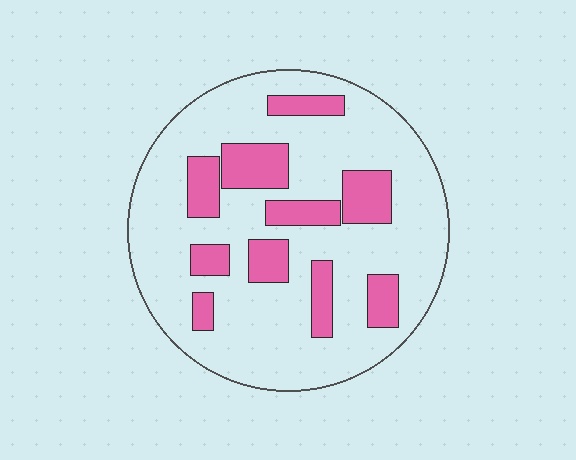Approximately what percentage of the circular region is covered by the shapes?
Approximately 25%.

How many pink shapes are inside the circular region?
10.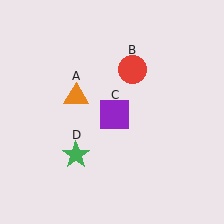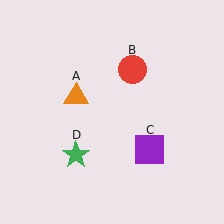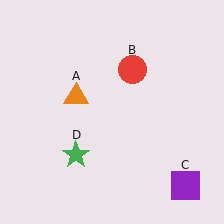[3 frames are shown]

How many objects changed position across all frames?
1 object changed position: purple square (object C).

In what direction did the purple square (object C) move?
The purple square (object C) moved down and to the right.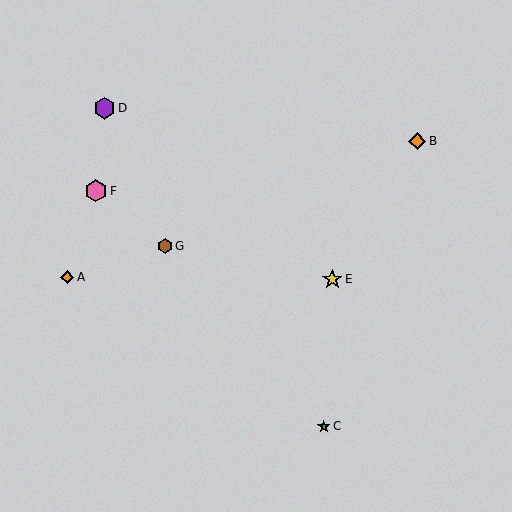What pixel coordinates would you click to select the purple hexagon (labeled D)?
Click at (104, 108) to select the purple hexagon D.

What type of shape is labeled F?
Shape F is a pink hexagon.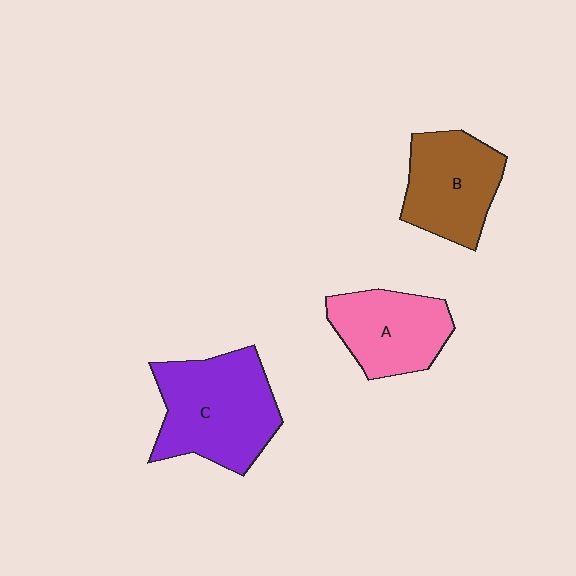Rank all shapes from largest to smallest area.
From largest to smallest: C (purple), B (brown), A (pink).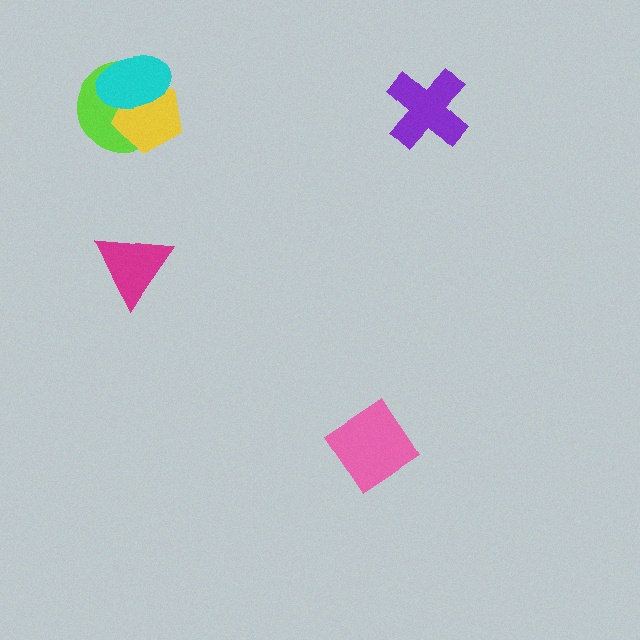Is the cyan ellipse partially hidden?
No, no other shape covers it.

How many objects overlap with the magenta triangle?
0 objects overlap with the magenta triangle.